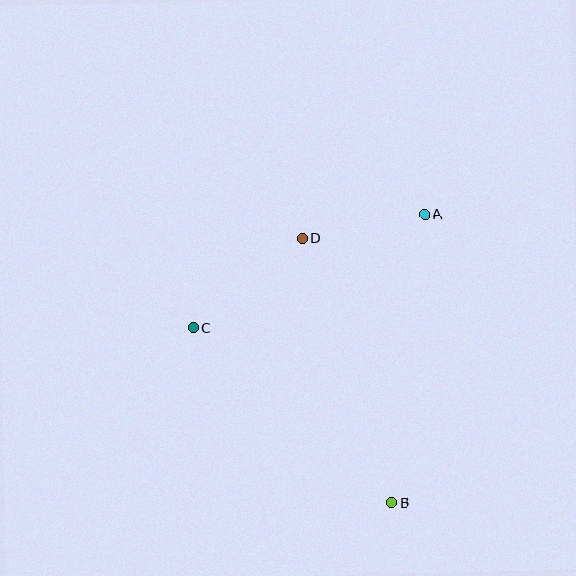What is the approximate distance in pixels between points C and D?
The distance between C and D is approximately 141 pixels.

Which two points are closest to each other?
Points A and D are closest to each other.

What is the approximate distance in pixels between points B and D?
The distance between B and D is approximately 279 pixels.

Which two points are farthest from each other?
Points A and B are farthest from each other.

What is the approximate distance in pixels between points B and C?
The distance between B and C is approximately 264 pixels.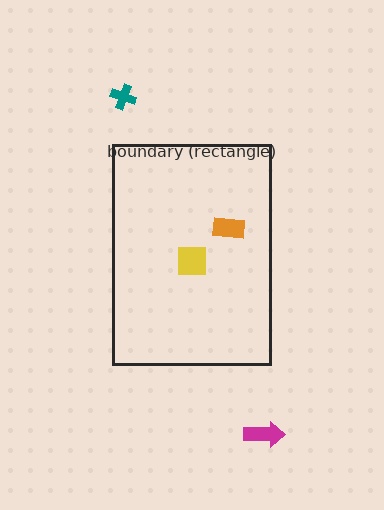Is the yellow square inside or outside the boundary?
Inside.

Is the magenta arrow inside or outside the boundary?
Outside.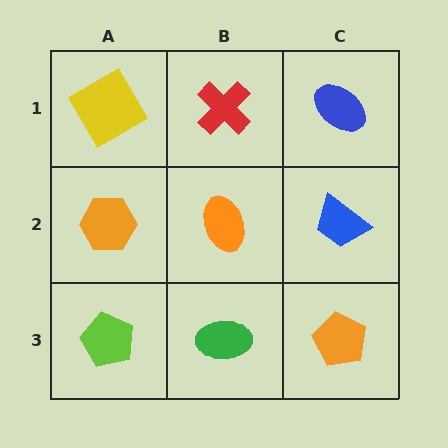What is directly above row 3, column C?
A blue trapezoid.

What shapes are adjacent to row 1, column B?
An orange ellipse (row 2, column B), a yellow square (row 1, column A), a blue ellipse (row 1, column C).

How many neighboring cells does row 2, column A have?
3.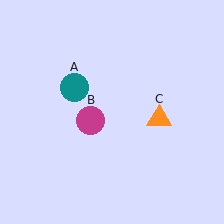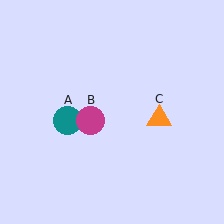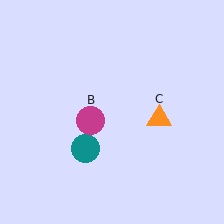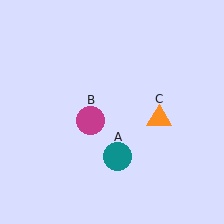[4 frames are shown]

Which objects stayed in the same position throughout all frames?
Magenta circle (object B) and orange triangle (object C) remained stationary.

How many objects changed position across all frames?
1 object changed position: teal circle (object A).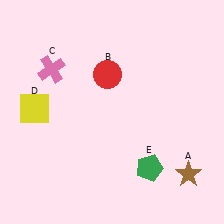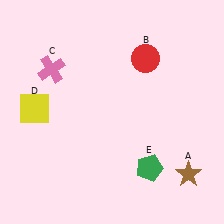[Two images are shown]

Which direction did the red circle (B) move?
The red circle (B) moved right.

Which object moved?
The red circle (B) moved right.